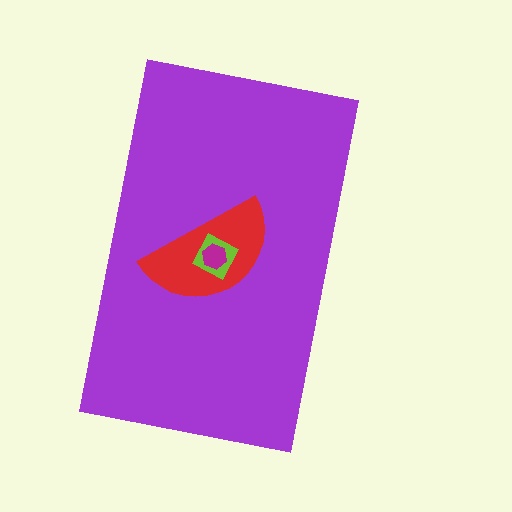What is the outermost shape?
The purple rectangle.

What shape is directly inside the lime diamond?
The magenta hexagon.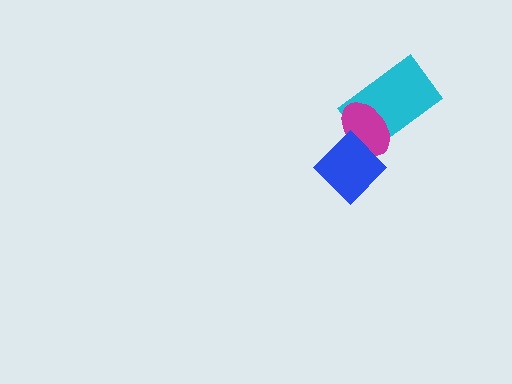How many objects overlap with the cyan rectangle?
1 object overlaps with the cyan rectangle.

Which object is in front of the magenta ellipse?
The blue diamond is in front of the magenta ellipse.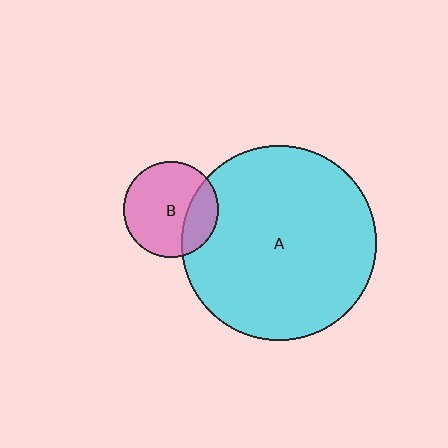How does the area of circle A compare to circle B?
Approximately 4.2 times.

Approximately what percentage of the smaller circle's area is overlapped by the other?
Approximately 25%.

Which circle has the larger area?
Circle A (cyan).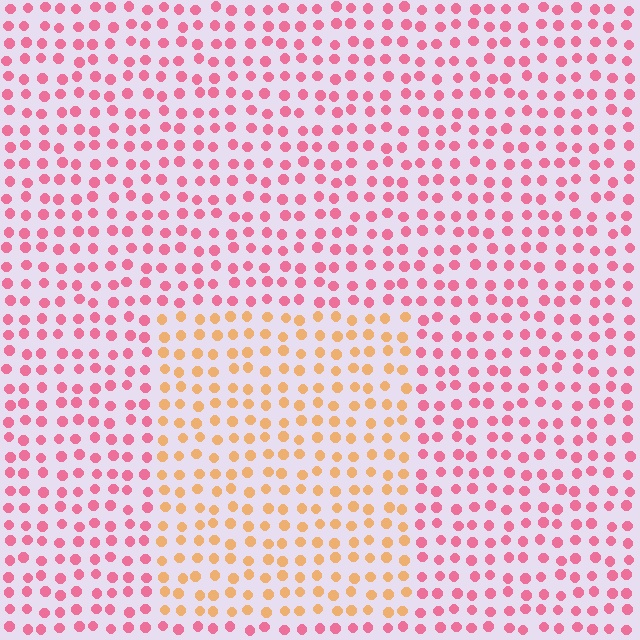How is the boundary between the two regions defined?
The boundary is defined purely by a slight shift in hue (about 52 degrees). Spacing, size, and orientation are identical on both sides.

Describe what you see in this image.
The image is filled with small pink elements in a uniform arrangement. A rectangle-shaped region is visible where the elements are tinted to a slightly different hue, forming a subtle color boundary.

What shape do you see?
I see a rectangle.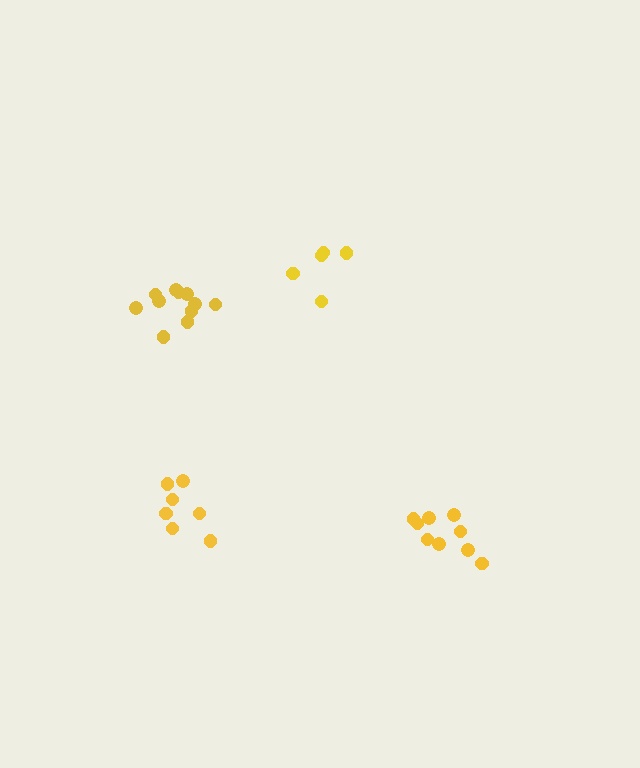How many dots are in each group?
Group 1: 11 dots, Group 2: 7 dots, Group 3: 9 dots, Group 4: 5 dots (32 total).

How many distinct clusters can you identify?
There are 4 distinct clusters.